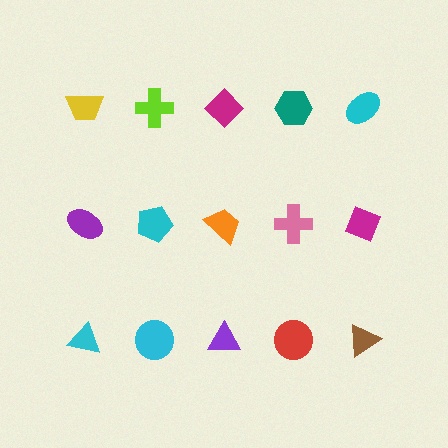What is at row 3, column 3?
A purple triangle.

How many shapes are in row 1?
5 shapes.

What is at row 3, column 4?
A red circle.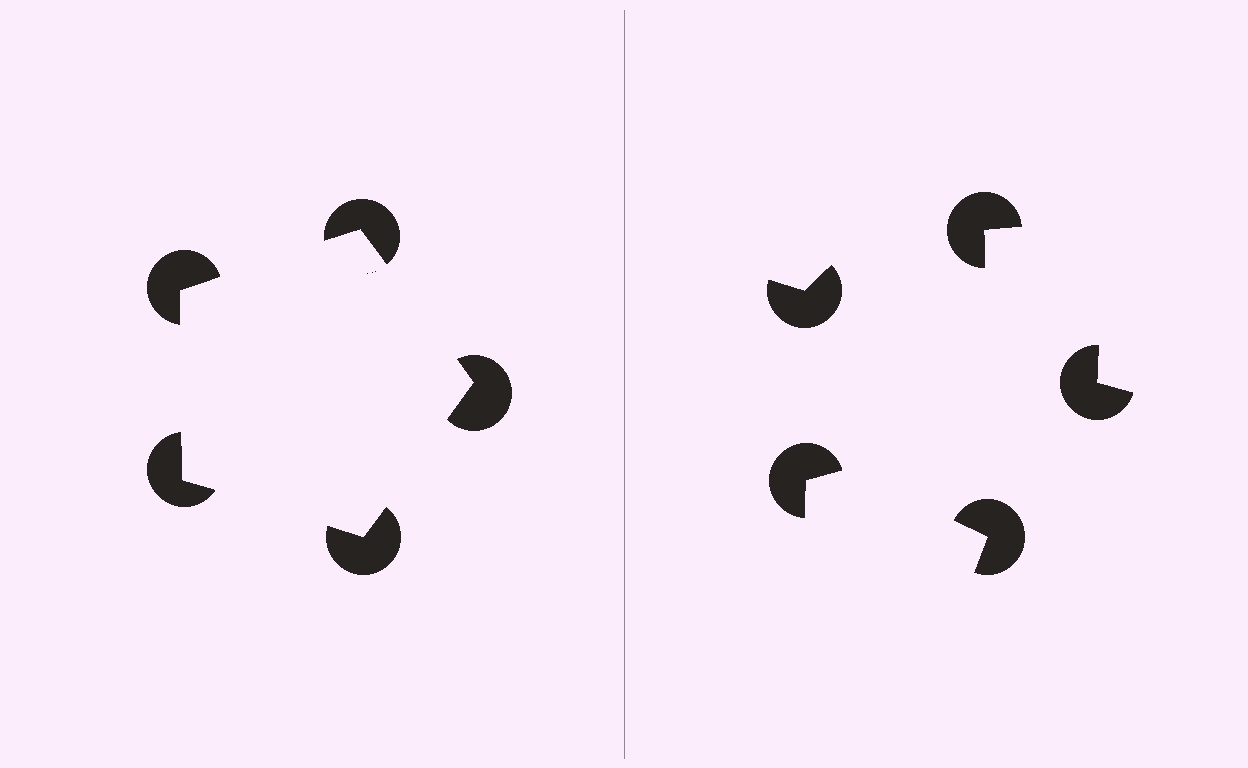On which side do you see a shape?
An illusory pentagon appears on the left side. On the right side the wedge cuts are rotated, so no coherent shape forms.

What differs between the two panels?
The pac-man discs are positioned identically on both sides; only the wedge orientations differ. On the left they align to a pentagon; on the right they are misaligned.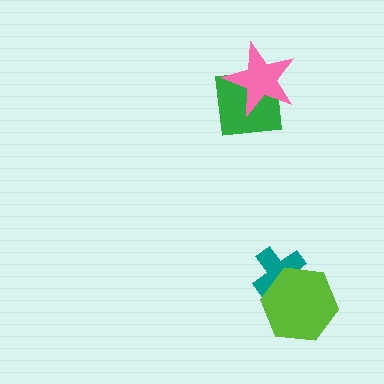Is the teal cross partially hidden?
Yes, it is partially covered by another shape.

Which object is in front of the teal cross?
The lime hexagon is in front of the teal cross.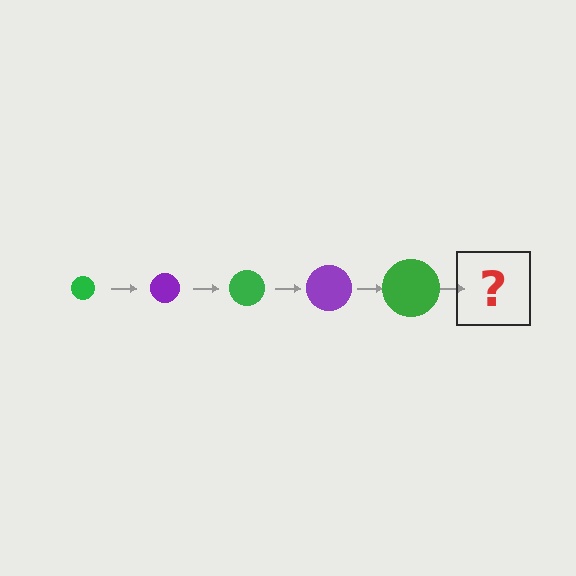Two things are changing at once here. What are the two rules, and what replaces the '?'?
The two rules are that the circle grows larger each step and the color cycles through green and purple. The '?' should be a purple circle, larger than the previous one.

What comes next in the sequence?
The next element should be a purple circle, larger than the previous one.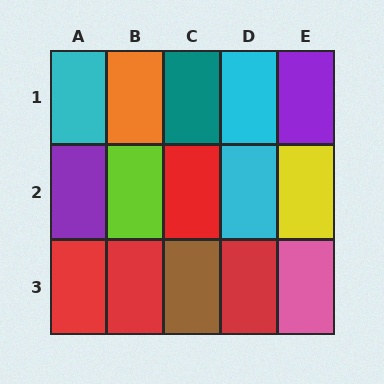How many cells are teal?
1 cell is teal.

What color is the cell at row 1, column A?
Cyan.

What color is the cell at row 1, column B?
Orange.